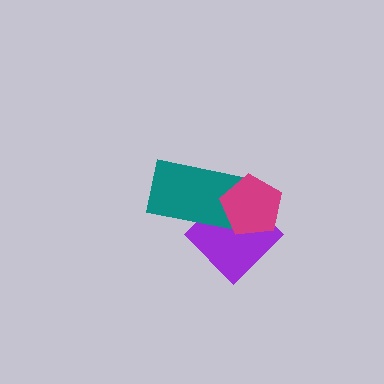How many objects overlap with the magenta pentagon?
2 objects overlap with the magenta pentagon.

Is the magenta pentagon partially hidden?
No, no other shape covers it.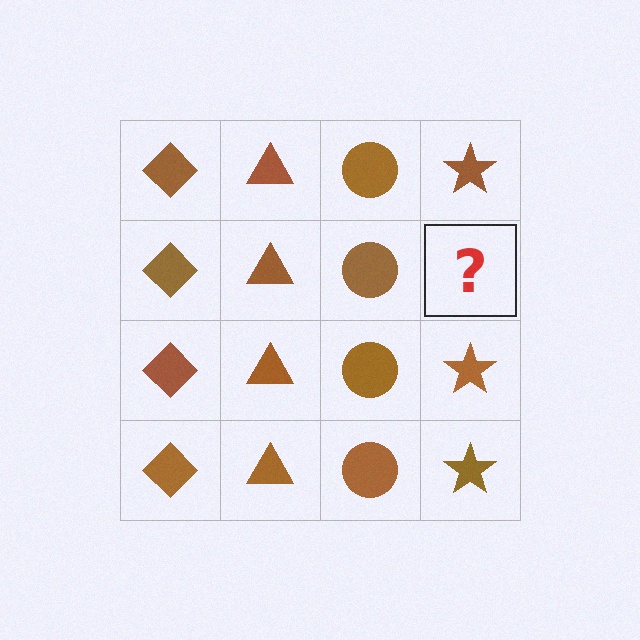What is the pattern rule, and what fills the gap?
The rule is that each column has a consistent shape. The gap should be filled with a brown star.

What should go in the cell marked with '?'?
The missing cell should contain a brown star.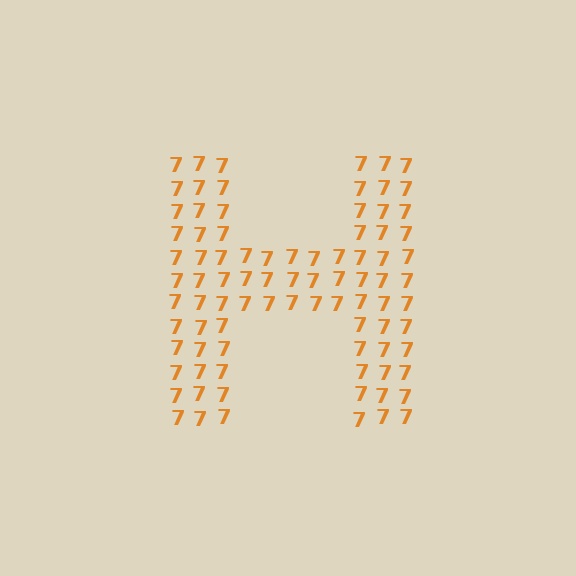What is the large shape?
The large shape is the letter H.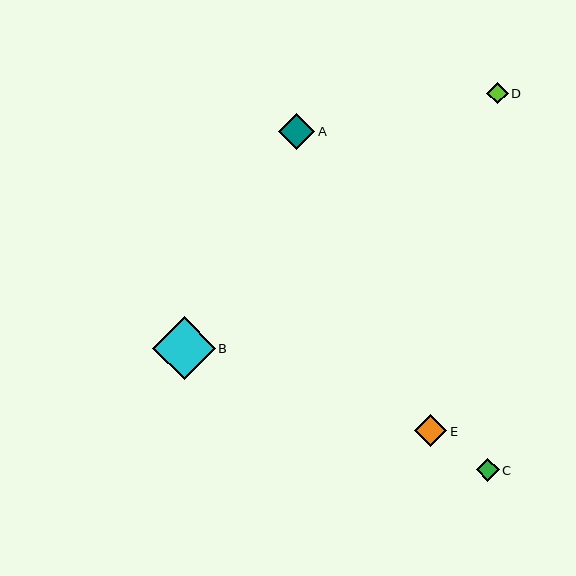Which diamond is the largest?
Diamond B is the largest with a size of approximately 62 pixels.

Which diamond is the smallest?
Diamond D is the smallest with a size of approximately 21 pixels.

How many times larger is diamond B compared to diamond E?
Diamond B is approximately 1.9 times the size of diamond E.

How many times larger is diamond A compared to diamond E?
Diamond A is approximately 1.1 times the size of diamond E.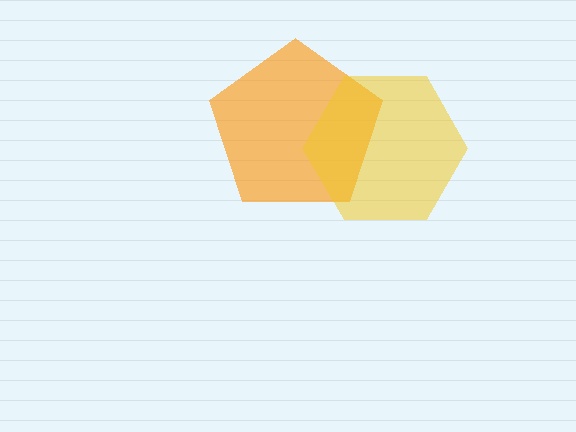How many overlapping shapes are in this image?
There are 2 overlapping shapes in the image.